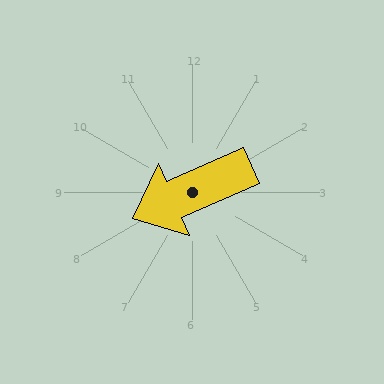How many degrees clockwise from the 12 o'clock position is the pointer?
Approximately 246 degrees.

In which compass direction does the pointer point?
Southwest.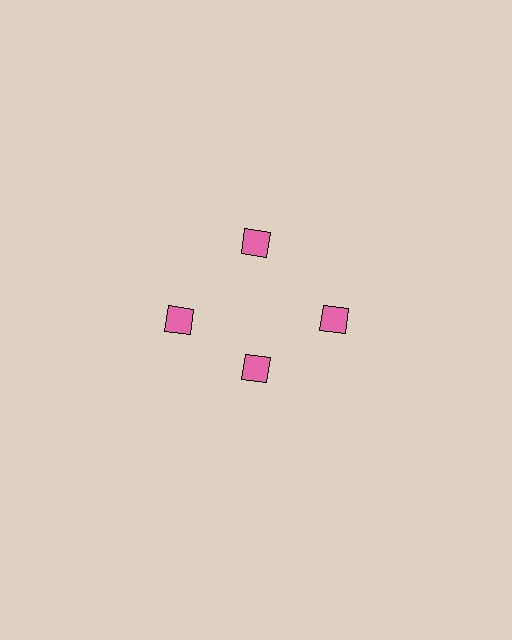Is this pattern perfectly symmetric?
No. The 4 pink squares are arranged in a ring, but one element near the 6 o'clock position is pulled inward toward the center, breaking the 4-fold rotational symmetry.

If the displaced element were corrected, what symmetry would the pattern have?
It would have 4-fold rotational symmetry — the pattern would map onto itself every 90 degrees.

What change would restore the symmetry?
The symmetry would be restored by moving it outward, back onto the ring so that all 4 squares sit at equal angles and equal distance from the center.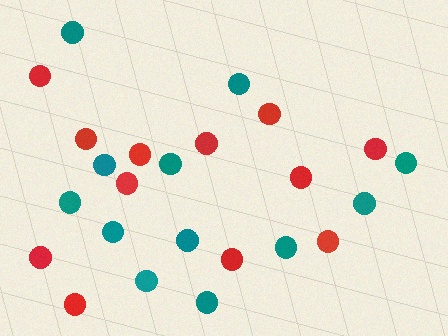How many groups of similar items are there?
There are 2 groups: one group of teal circles (12) and one group of red circles (12).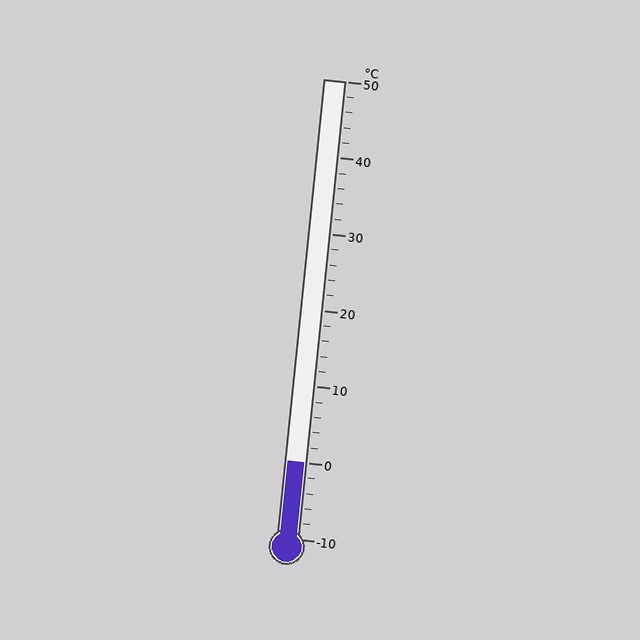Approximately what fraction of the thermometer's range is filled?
The thermometer is filled to approximately 15% of its range.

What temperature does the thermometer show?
The thermometer shows approximately 0°C.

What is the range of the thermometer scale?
The thermometer scale ranges from -10°C to 50°C.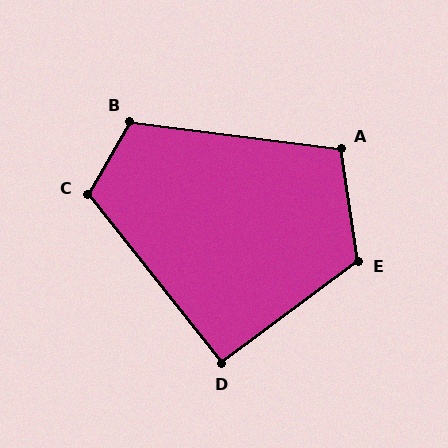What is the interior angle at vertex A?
Approximately 106 degrees (obtuse).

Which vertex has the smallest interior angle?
D, at approximately 92 degrees.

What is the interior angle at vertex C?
Approximately 112 degrees (obtuse).